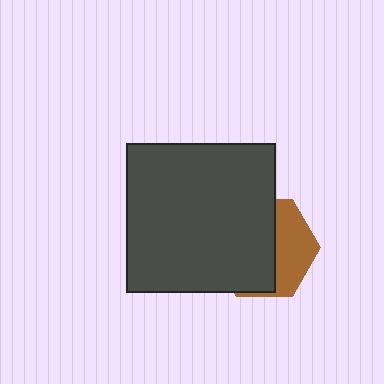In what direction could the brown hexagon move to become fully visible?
The brown hexagon could move right. That would shift it out from behind the dark gray square entirely.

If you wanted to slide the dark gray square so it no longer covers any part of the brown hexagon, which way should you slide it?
Slide it left — that is the most direct way to separate the two shapes.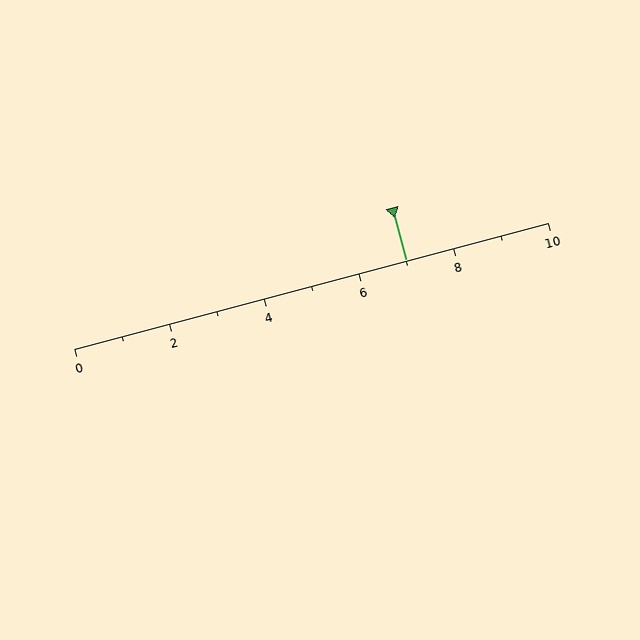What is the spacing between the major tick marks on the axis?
The major ticks are spaced 2 apart.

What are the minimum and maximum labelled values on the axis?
The axis runs from 0 to 10.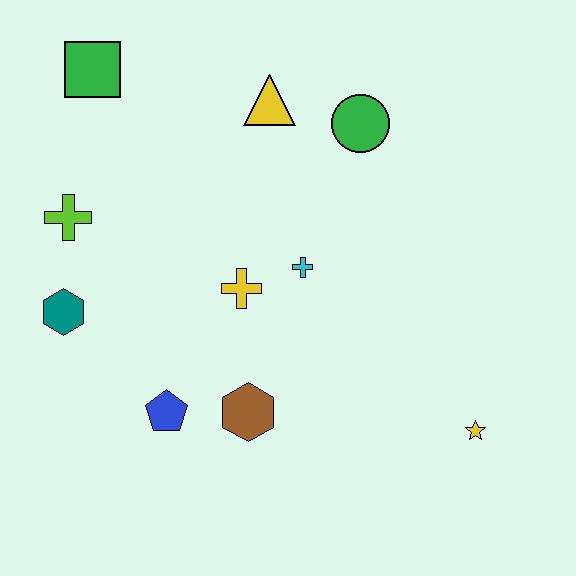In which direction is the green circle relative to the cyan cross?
The green circle is above the cyan cross.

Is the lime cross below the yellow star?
No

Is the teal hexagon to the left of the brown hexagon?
Yes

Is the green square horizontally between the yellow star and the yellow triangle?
No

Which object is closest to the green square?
The lime cross is closest to the green square.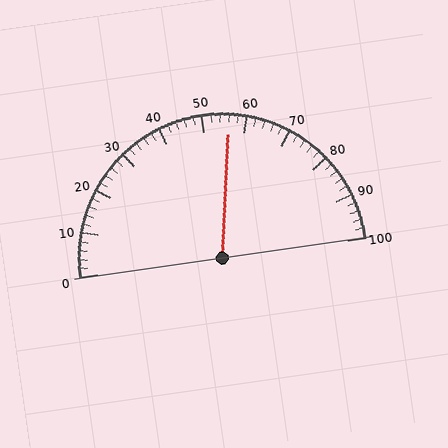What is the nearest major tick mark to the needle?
The nearest major tick mark is 60.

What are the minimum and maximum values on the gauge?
The gauge ranges from 0 to 100.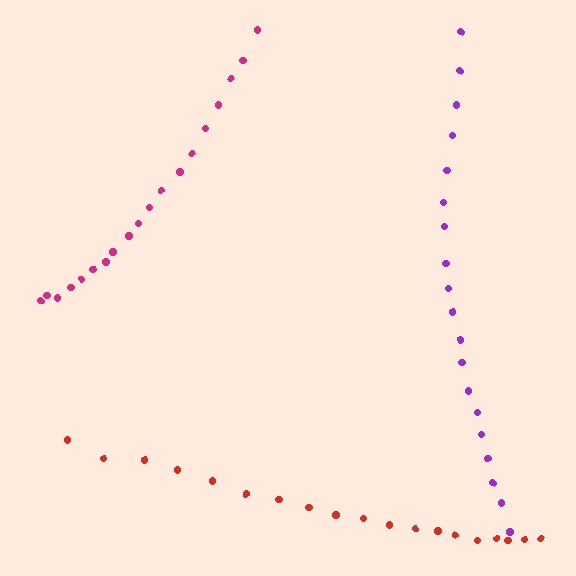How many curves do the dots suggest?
There are 3 distinct paths.